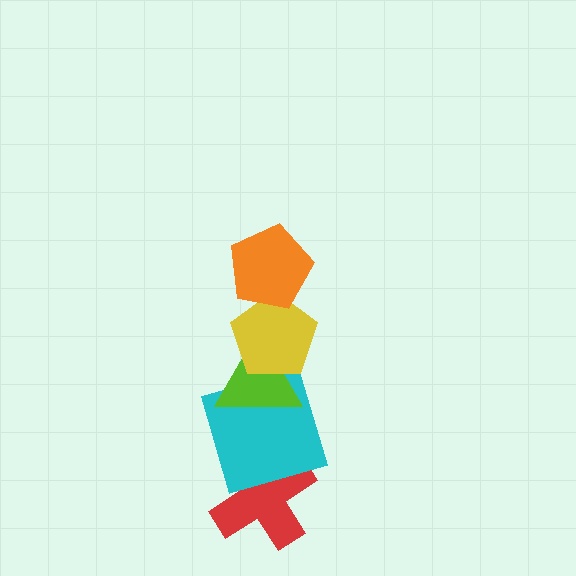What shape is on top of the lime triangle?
The yellow pentagon is on top of the lime triangle.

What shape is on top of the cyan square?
The lime triangle is on top of the cyan square.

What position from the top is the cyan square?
The cyan square is 4th from the top.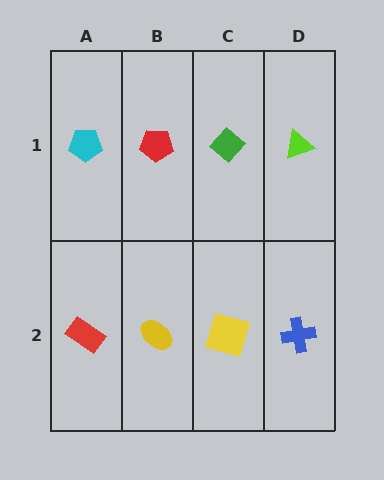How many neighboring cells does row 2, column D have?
2.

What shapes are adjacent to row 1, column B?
A yellow ellipse (row 2, column B), a cyan pentagon (row 1, column A), a green diamond (row 1, column C).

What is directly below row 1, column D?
A blue cross.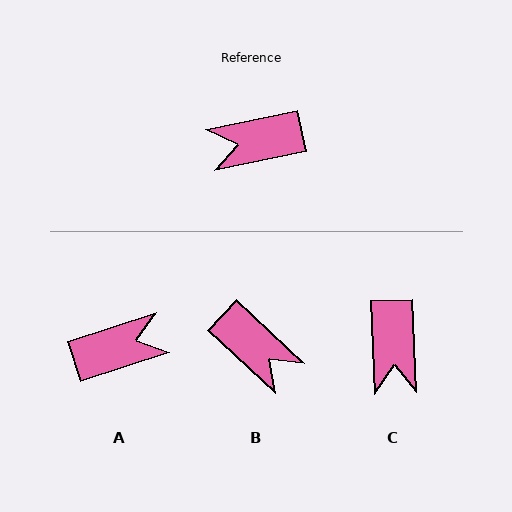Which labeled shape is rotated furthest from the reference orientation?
A, about 174 degrees away.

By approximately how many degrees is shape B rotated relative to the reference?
Approximately 125 degrees counter-clockwise.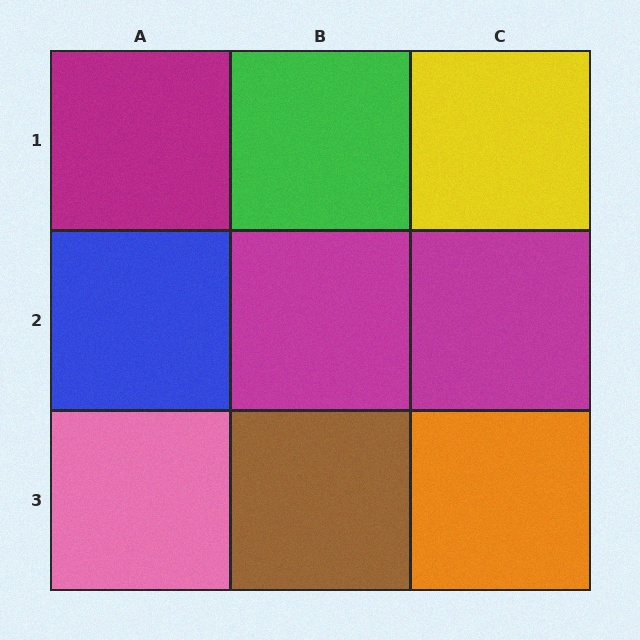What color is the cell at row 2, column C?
Magenta.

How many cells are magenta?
3 cells are magenta.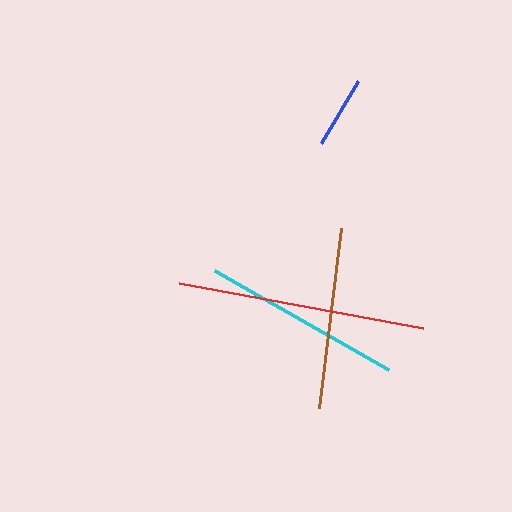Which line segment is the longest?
The red line is the longest at approximately 248 pixels.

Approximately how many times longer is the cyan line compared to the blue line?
The cyan line is approximately 2.8 times the length of the blue line.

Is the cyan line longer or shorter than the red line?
The red line is longer than the cyan line.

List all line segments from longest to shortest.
From longest to shortest: red, cyan, brown, blue.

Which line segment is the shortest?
The blue line is the shortest at approximately 72 pixels.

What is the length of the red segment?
The red segment is approximately 248 pixels long.